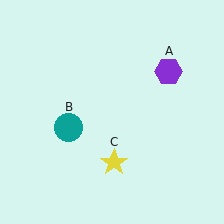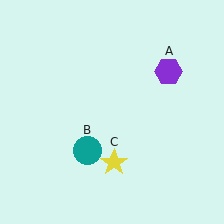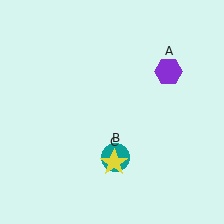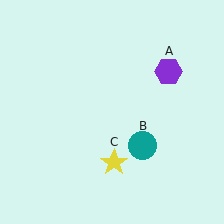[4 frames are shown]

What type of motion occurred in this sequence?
The teal circle (object B) rotated counterclockwise around the center of the scene.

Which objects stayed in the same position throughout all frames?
Purple hexagon (object A) and yellow star (object C) remained stationary.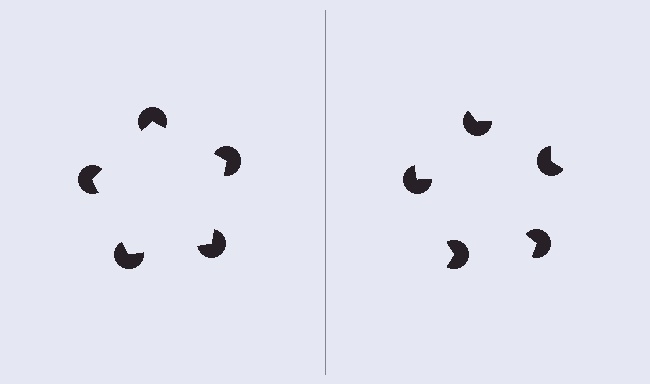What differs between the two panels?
The pac-man discs are positioned identically on both sides; only the wedge orientations differ. On the left they align to a pentagon; on the right they are misaligned.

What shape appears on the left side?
An illusory pentagon.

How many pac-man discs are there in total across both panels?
10 — 5 on each side.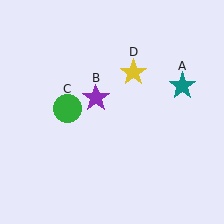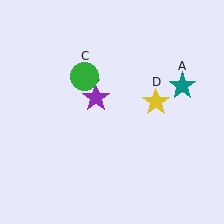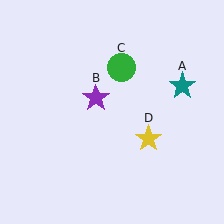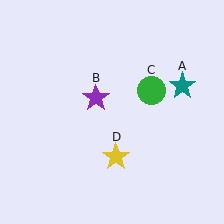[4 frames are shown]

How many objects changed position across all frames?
2 objects changed position: green circle (object C), yellow star (object D).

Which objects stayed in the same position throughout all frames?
Teal star (object A) and purple star (object B) remained stationary.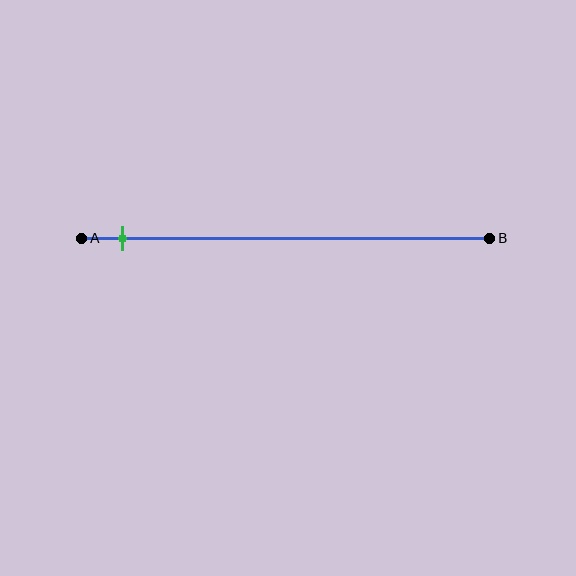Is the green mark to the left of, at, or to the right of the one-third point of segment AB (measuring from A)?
The green mark is to the left of the one-third point of segment AB.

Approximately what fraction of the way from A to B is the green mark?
The green mark is approximately 10% of the way from A to B.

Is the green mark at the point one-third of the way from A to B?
No, the mark is at about 10% from A, not at the 33% one-third point.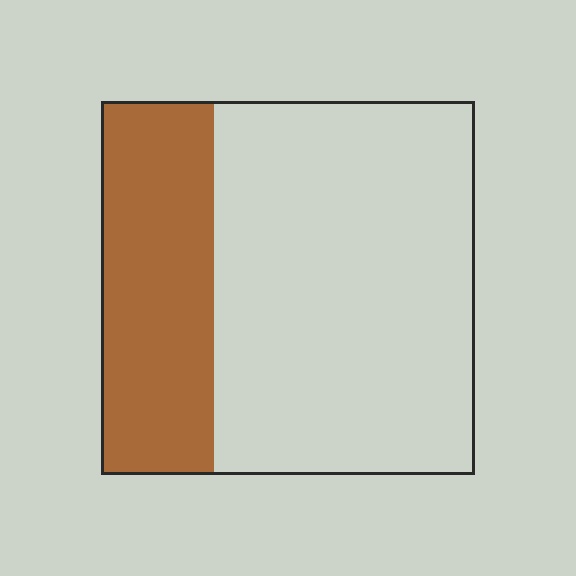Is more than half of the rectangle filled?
No.